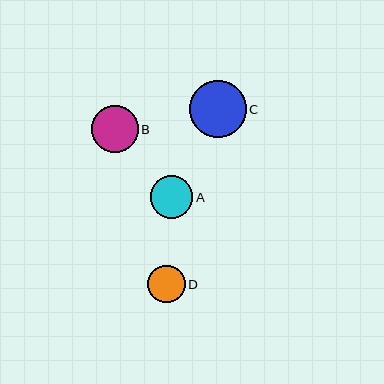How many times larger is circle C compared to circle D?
Circle C is approximately 1.5 times the size of circle D.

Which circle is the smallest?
Circle D is the smallest with a size of approximately 37 pixels.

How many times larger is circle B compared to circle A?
Circle B is approximately 1.1 times the size of circle A.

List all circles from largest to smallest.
From largest to smallest: C, B, A, D.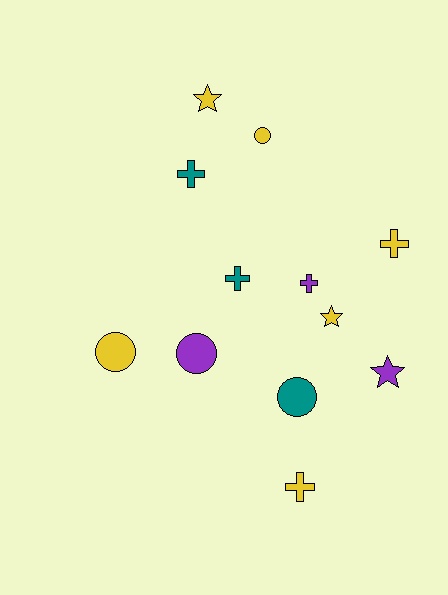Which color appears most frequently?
Yellow, with 6 objects.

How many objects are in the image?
There are 12 objects.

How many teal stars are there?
There are no teal stars.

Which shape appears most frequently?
Cross, with 5 objects.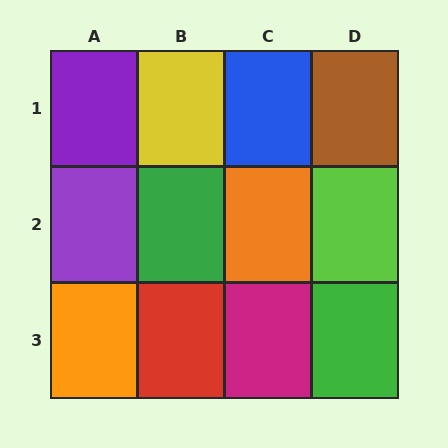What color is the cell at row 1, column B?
Yellow.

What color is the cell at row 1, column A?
Purple.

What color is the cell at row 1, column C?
Blue.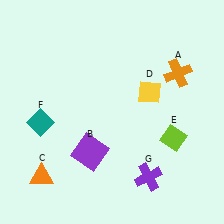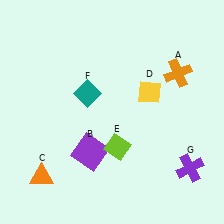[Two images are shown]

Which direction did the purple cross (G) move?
The purple cross (G) moved right.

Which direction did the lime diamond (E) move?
The lime diamond (E) moved left.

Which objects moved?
The objects that moved are: the lime diamond (E), the teal diamond (F), the purple cross (G).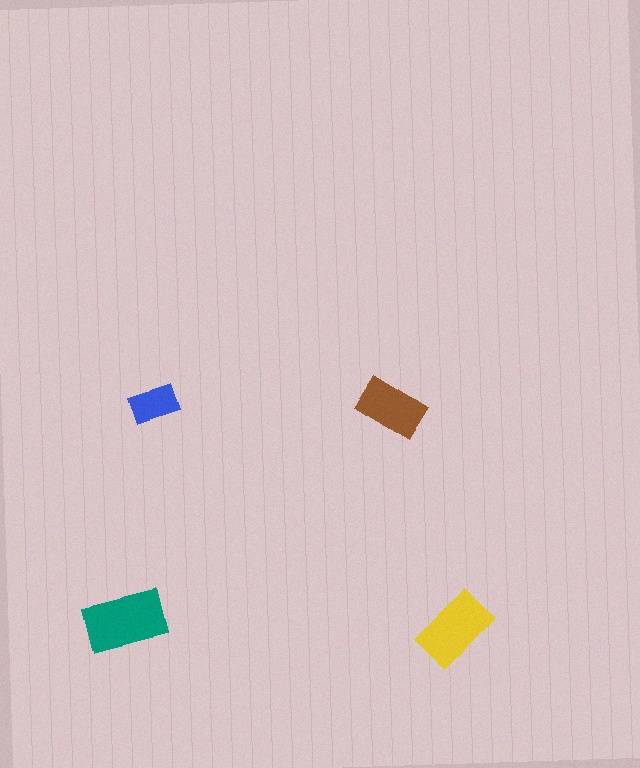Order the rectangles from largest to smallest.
the teal one, the yellow one, the brown one, the blue one.